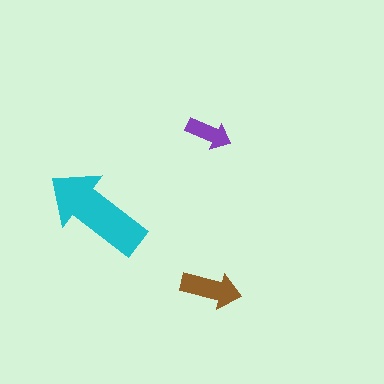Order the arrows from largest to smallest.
the cyan one, the brown one, the purple one.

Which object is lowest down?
The brown arrow is bottommost.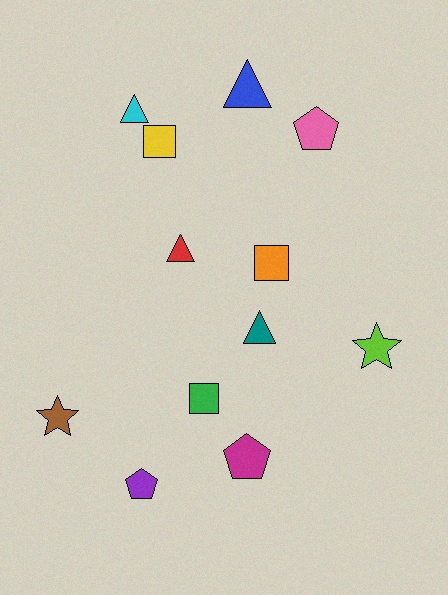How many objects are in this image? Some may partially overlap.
There are 12 objects.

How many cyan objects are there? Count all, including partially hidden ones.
There is 1 cyan object.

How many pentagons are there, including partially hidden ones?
There are 3 pentagons.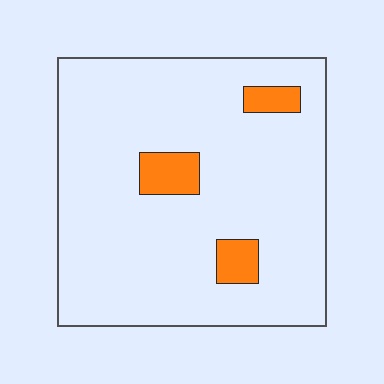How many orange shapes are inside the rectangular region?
3.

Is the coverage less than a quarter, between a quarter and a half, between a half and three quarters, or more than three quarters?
Less than a quarter.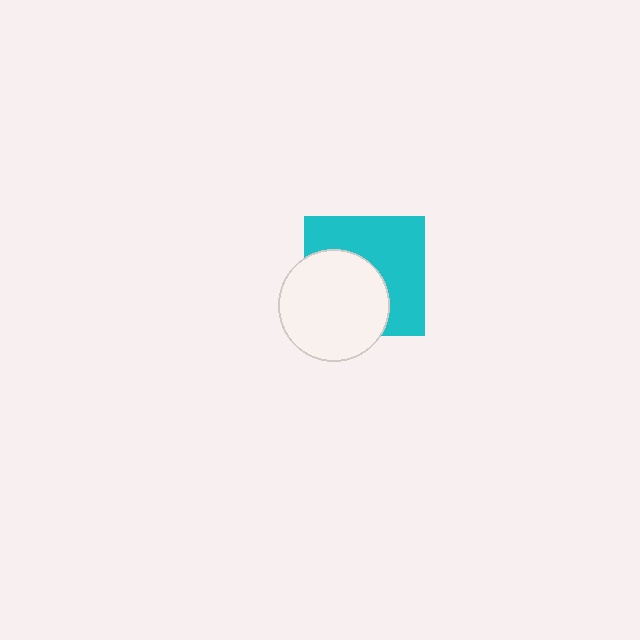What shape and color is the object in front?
The object in front is a white circle.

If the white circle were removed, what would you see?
You would see the complete cyan square.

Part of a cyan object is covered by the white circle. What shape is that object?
It is a square.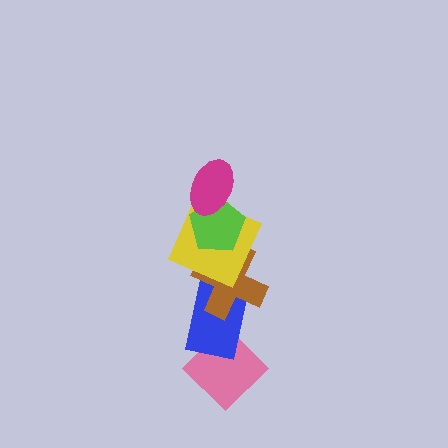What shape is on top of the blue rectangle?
The brown cross is on top of the blue rectangle.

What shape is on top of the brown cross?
The yellow square is on top of the brown cross.